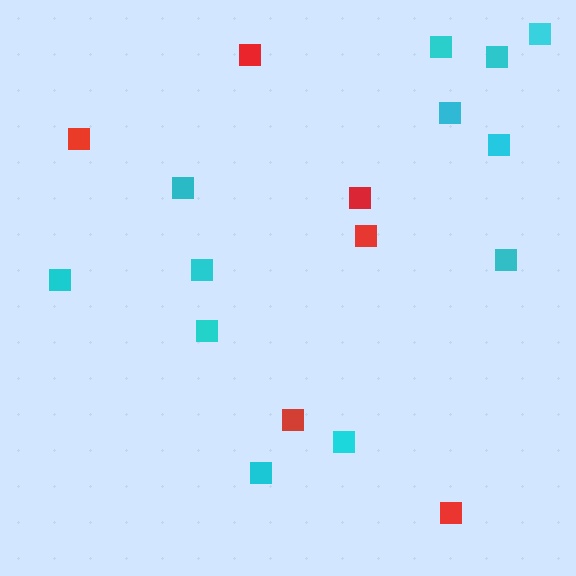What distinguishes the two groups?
There are 2 groups: one group of red squares (6) and one group of cyan squares (12).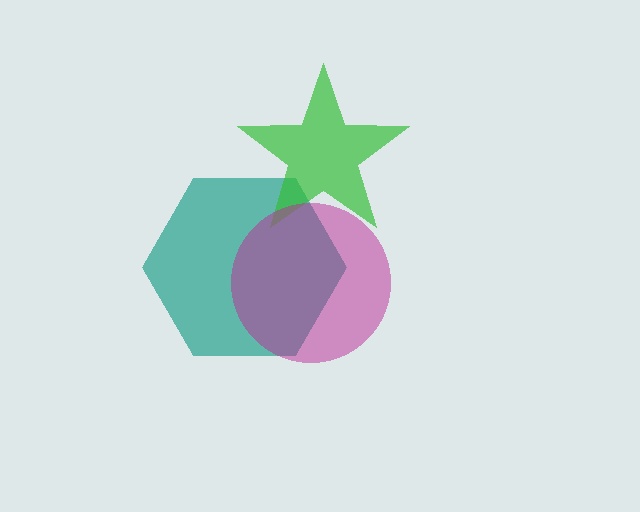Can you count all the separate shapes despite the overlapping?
Yes, there are 3 separate shapes.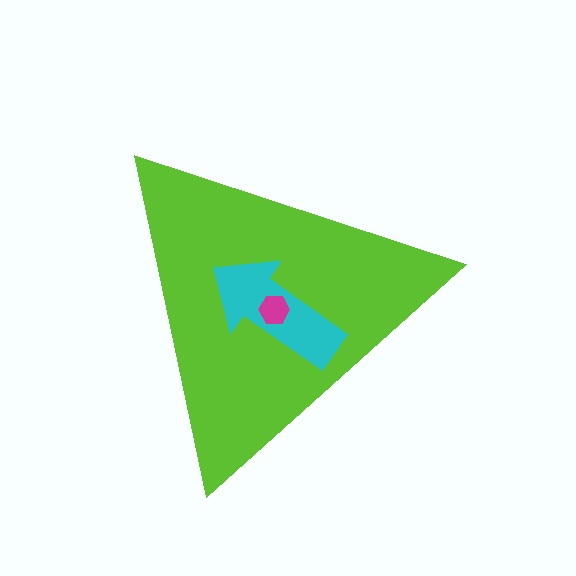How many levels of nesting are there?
3.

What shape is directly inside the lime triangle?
The cyan arrow.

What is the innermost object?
The magenta hexagon.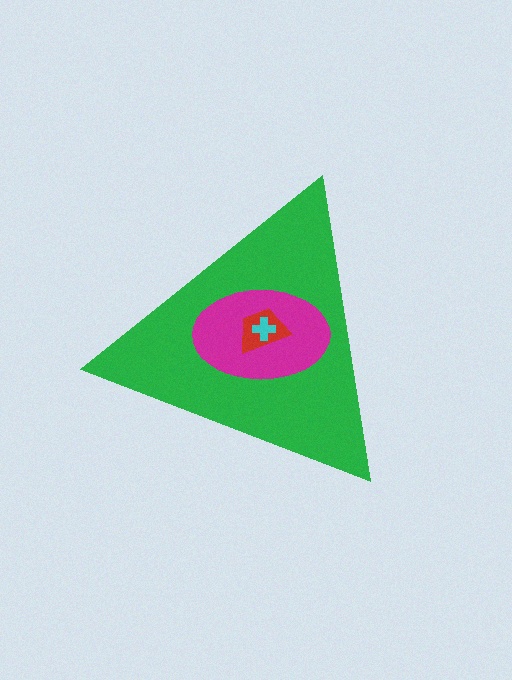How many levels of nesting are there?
4.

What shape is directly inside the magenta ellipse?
The red trapezoid.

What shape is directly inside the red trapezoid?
The cyan cross.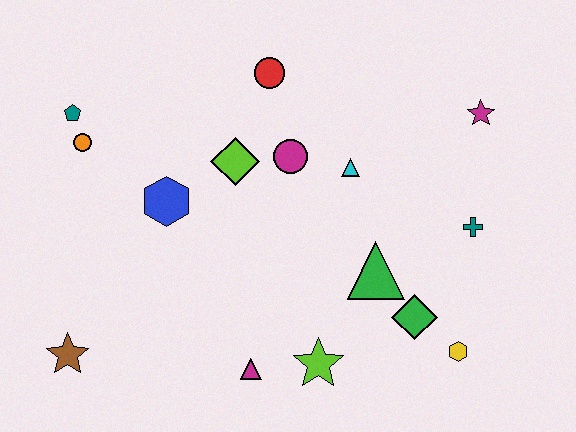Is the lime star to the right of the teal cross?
No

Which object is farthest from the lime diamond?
The yellow hexagon is farthest from the lime diamond.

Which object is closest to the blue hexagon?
The lime diamond is closest to the blue hexagon.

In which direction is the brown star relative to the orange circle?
The brown star is below the orange circle.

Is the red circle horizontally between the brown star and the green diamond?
Yes